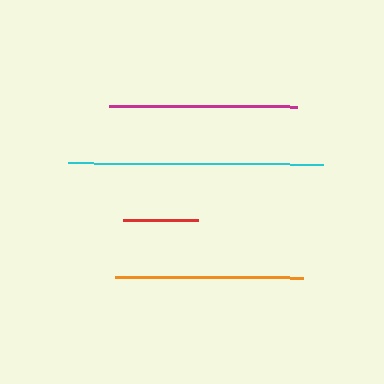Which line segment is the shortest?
The red line is the shortest at approximately 75 pixels.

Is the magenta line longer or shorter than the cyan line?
The cyan line is longer than the magenta line.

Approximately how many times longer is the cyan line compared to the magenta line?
The cyan line is approximately 1.4 times the length of the magenta line.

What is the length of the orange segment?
The orange segment is approximately 188 pixels long.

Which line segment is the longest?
The cyan line is the longest at approximately 255 pixels.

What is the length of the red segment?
The red segment is approximately 75 pixels long.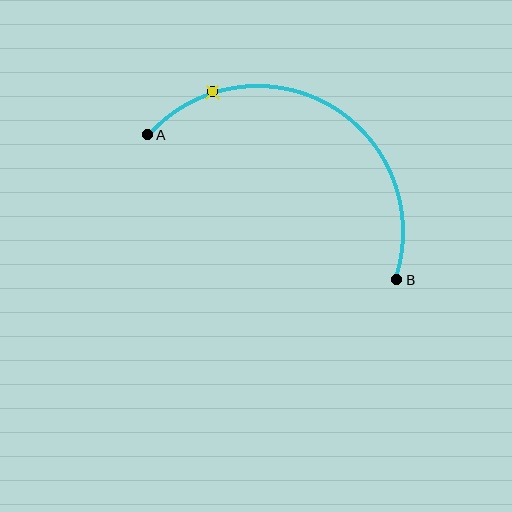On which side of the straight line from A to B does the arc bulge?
The arc bulges above the straight line connecting A and B.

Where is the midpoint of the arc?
The arc midpoint is the point on the curve farthest from the straight line joining A and B. It sits above that line.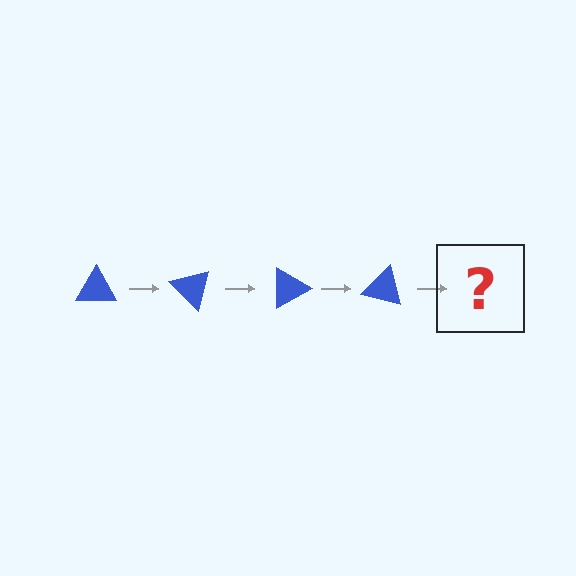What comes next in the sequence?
The next element should be a blue triangle rotated 180 degrees.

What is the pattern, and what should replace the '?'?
The pattern is that the triangle rotates 45 degrees each step. The '?' should be a blue triangle rotated 180 degrees.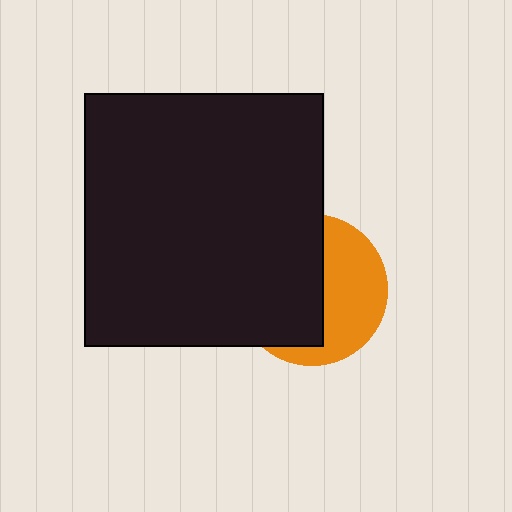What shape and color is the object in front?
The object in front is a black rectangle.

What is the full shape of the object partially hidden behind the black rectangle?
The partially hidden object is an orange circle.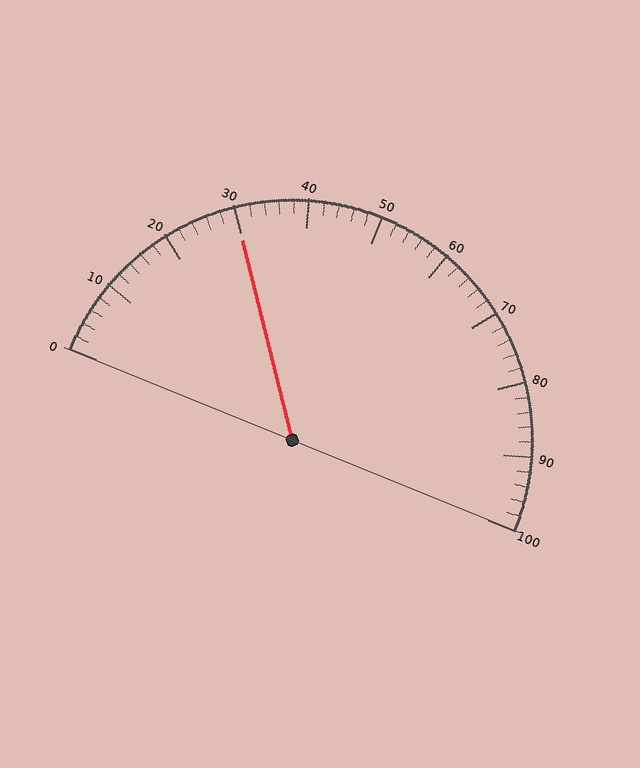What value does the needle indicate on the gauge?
The needle indicates approximately 30.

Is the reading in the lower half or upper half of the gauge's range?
The reading is in the lower half of the range (0 to 100).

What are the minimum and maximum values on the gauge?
The gauge ranges from 0 to 100.